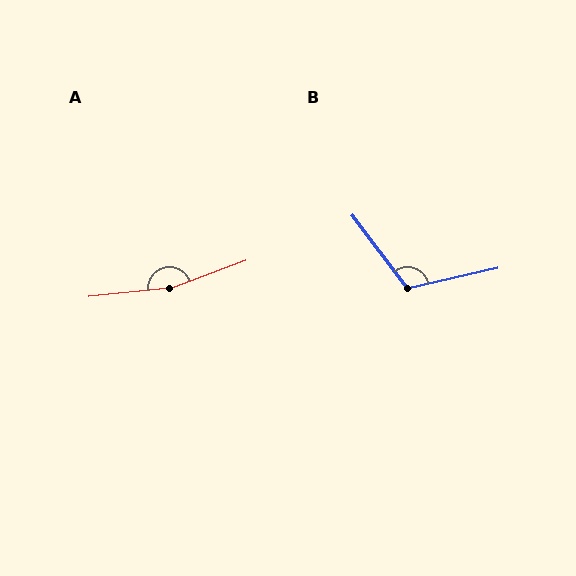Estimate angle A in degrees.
Approximately 165 degrees.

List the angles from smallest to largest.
B (114°), A (165°).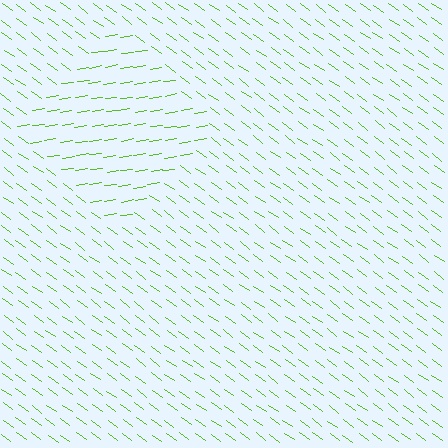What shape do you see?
I see a diamond.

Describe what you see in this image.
The image is filled with small lime line segments. A diamond region in the image has lines oriented differently from the surrounding lines, creating a visible texture boundary.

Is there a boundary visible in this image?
Yes, there is a texture boundary formed by a change in line orientation.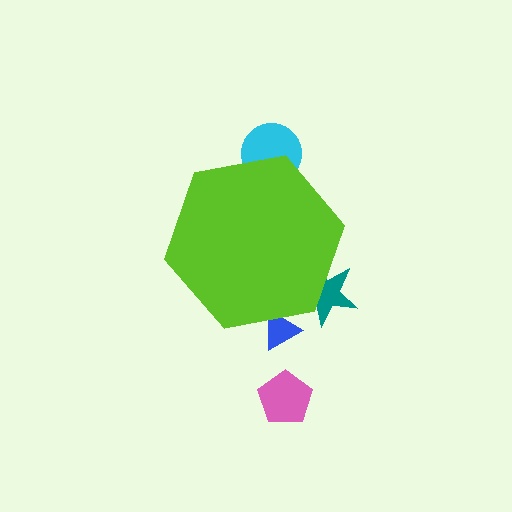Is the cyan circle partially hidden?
Yes, the cyan circle is partially hidden behind the lime hexagon.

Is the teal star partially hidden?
Yes, the teal star is partially hidden behind the lime hexagon.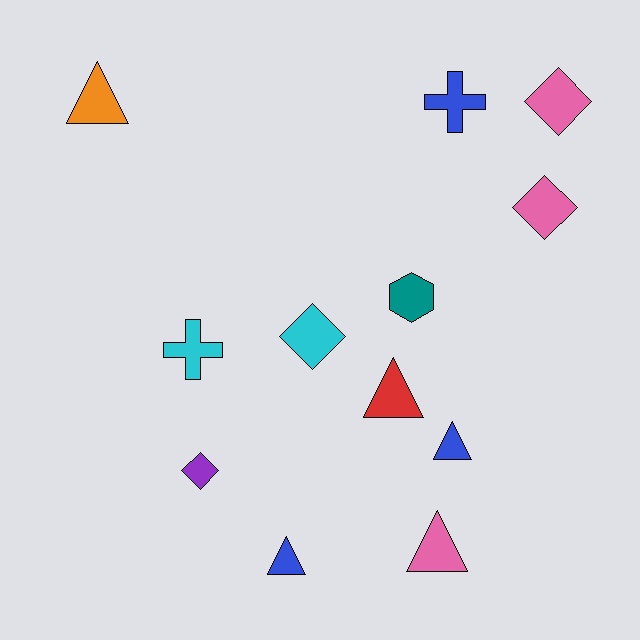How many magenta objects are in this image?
There are no magenta objects.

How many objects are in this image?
There are 12 objects.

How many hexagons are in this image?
There is 1 hexagon.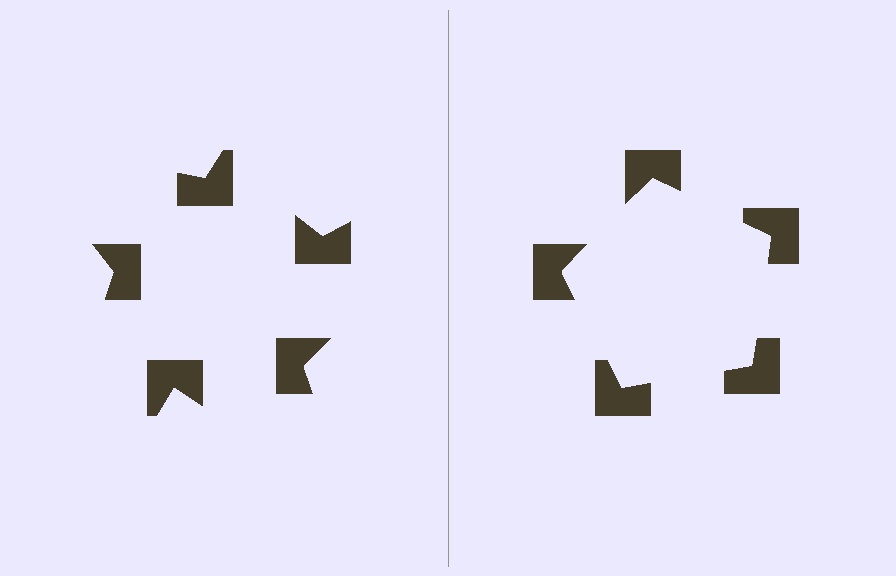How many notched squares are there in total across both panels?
10 — 5 on each side.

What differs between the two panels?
The notched squares are positioned identically on both sides; only the wedge orientations differ. On the right they align to a pentagon; on the left they are misaligned.